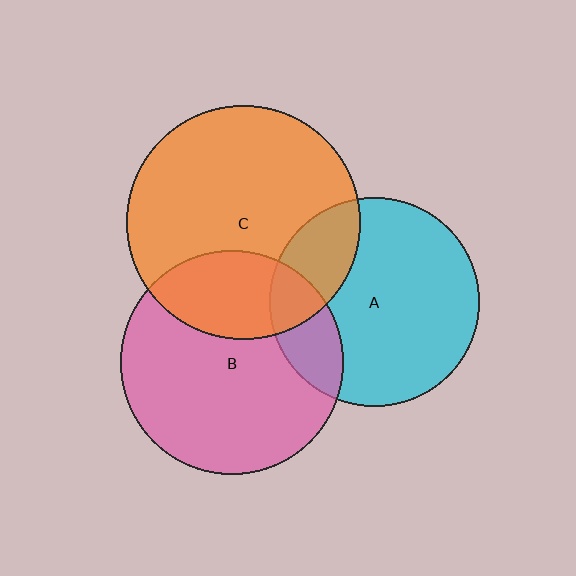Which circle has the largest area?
Circle C (orange).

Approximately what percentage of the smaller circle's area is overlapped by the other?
Approximately 30%.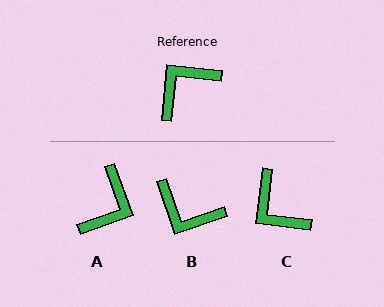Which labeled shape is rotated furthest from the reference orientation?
A, about 154 degrees away.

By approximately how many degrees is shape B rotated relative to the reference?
Approximately 114 degrees counter-clockwise.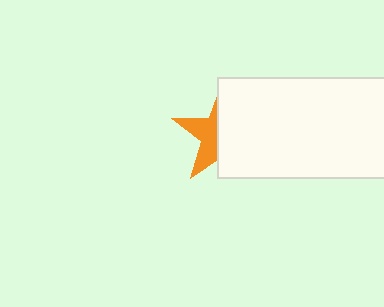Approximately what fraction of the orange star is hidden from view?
Roughly 59% of the orange star is hidden behind the white rectangle.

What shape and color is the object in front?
The object in front is a white rectangle.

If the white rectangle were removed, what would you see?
You would see the complete orange star.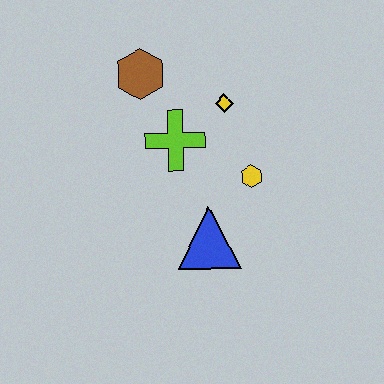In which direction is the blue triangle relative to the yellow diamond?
The blue triangle is below the yellow diamond.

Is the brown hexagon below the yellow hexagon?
No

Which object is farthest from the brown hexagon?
The blue triangle is farthest from the brown hexagon.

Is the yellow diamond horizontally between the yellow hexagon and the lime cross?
Yes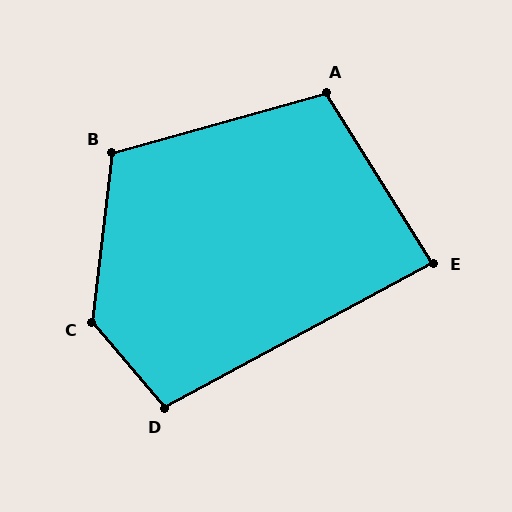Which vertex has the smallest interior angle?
E, at approximately 86 degrees.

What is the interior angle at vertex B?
Approximately 112 degrees (obtuse).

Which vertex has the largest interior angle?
C, at approximately 133 degrees.